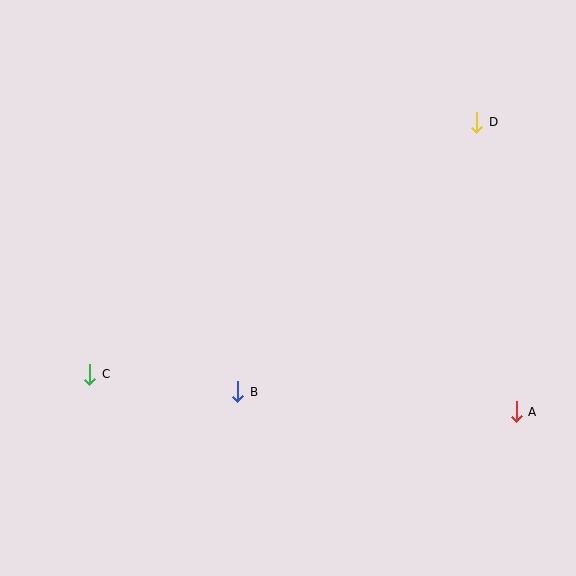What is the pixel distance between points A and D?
The distance between A and D is 292 pixels.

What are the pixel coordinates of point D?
Point D is at (477, 122).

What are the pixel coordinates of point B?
Point B is at (238, 392).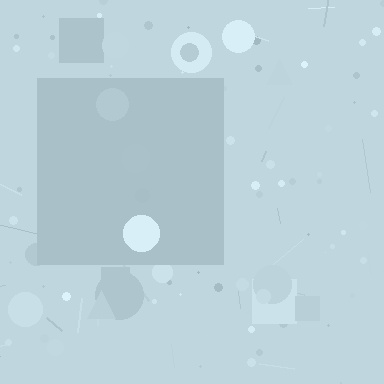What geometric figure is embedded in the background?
A square is embedded in the background.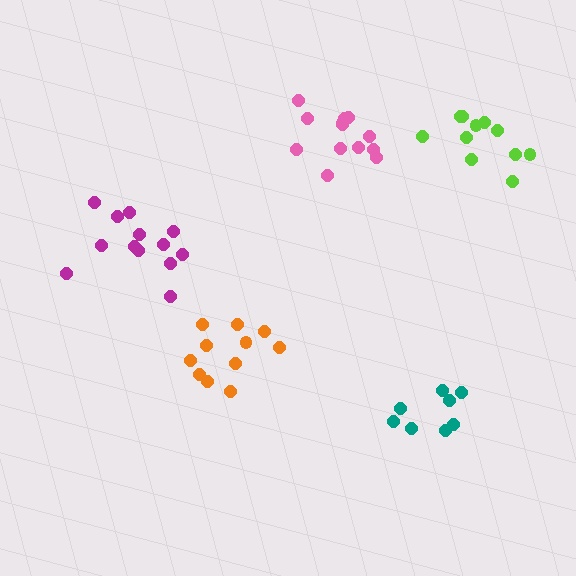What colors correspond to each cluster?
The clusters are colored: orange, teal, lime, magenta, pink.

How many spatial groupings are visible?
There are 5 spatial groupings.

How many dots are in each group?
Group 1: 11 dots, Group 2: 8 dots, Group 3: 11 dots, Group 4: 13 dots, Group 5: 13 dots (56 total).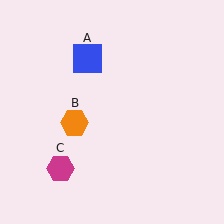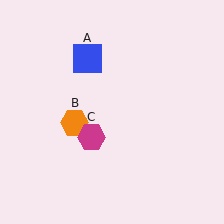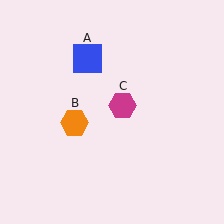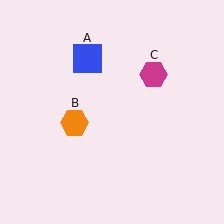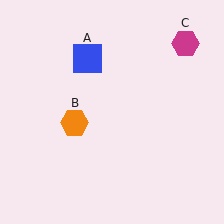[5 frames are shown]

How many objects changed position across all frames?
1 object changed position: magenta hexagon (object C).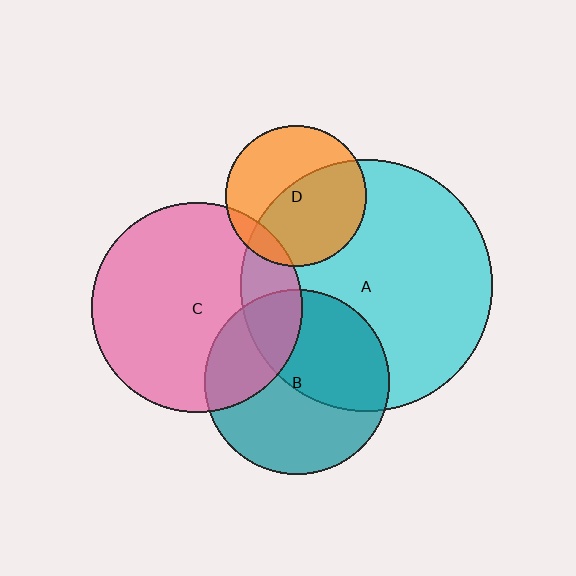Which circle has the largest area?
Circle A (cyan).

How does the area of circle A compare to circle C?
Approximately 1.4 times.